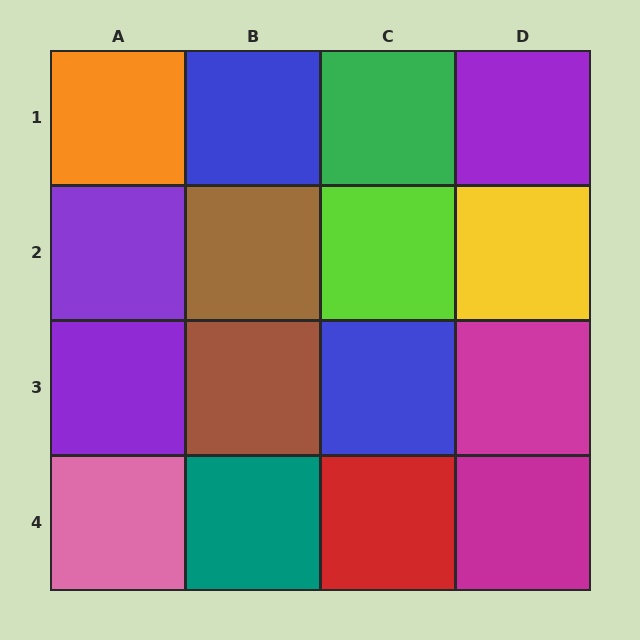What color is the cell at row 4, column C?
Red.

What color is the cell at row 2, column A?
Purple.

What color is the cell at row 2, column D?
Yellow.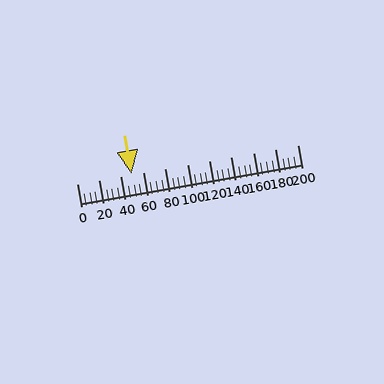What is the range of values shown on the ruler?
The ruler shows values from 0 to 200.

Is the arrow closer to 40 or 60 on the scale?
The arrow is closer to 40.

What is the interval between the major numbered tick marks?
The major tick marks are spaced 20 units apart.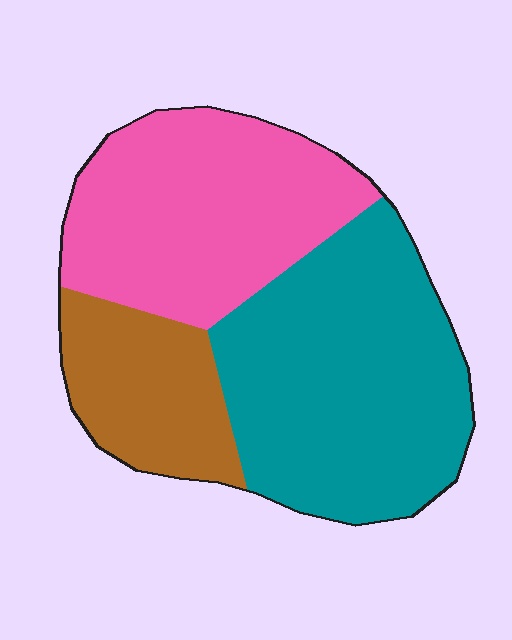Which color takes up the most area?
Teal, at roughly 45%.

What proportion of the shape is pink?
Pink takes up about three eighths (3/8) of the shape.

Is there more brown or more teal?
Teal.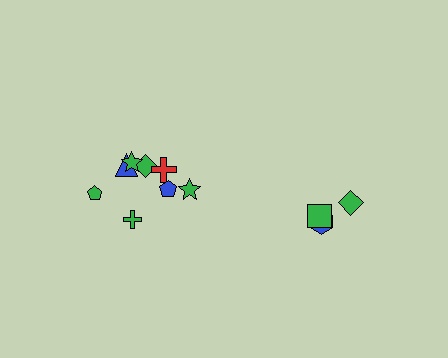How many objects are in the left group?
There are 8 objects.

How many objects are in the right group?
There are 3 objects.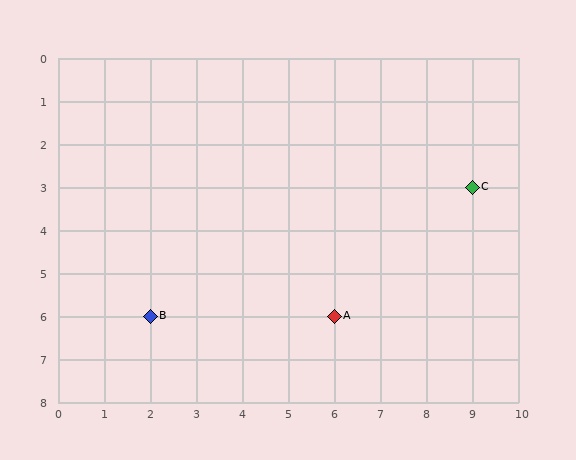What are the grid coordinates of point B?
Point B is at grid coordinates (2, 6).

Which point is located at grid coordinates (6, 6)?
Point A is at (6, 6).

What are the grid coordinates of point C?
Point C is at grid coordinates (9, 3).